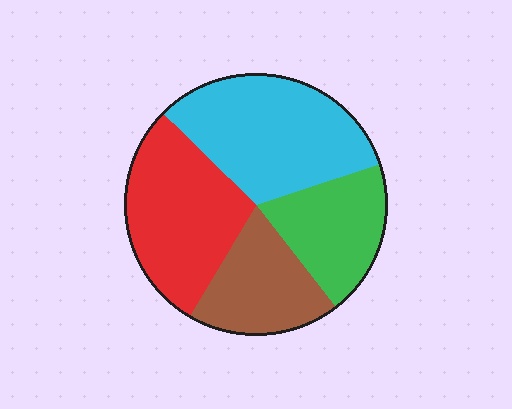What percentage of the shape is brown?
Brown covers 19% of the shape.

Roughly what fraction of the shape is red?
Red covers about 30% of the shape.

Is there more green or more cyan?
Cyan.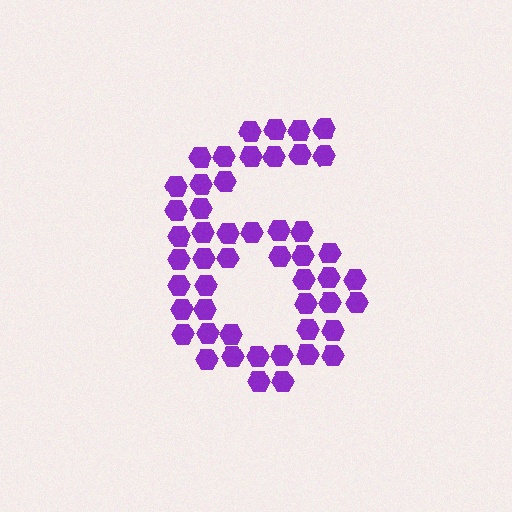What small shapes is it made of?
It is made of small hexagons.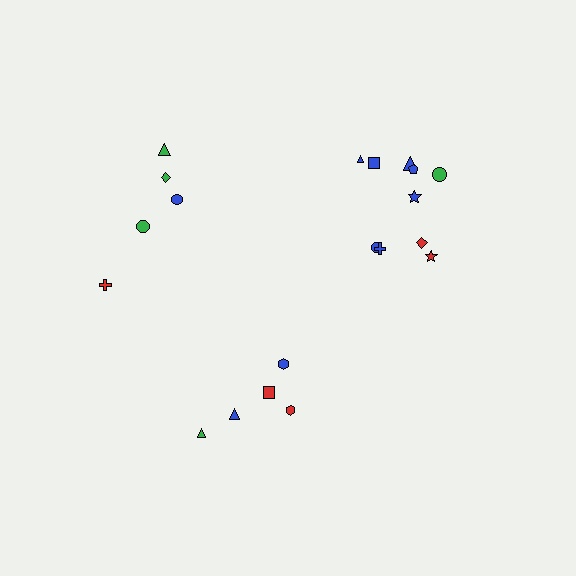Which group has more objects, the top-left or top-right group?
The top-right group.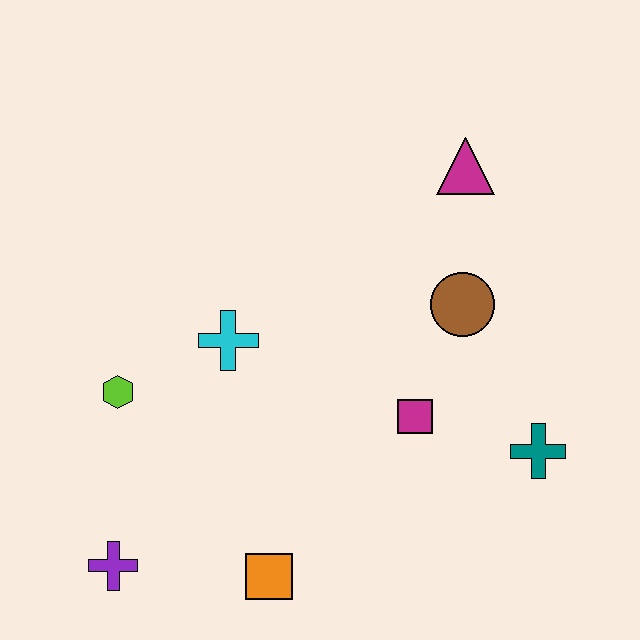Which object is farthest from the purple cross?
The magenta triangle is farthest from the purple cross.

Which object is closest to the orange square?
The purple cross is closest to the orange square.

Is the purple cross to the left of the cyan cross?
Yes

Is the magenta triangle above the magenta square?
Yes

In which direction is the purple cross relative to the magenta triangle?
The purple cross is below the magenta triangle.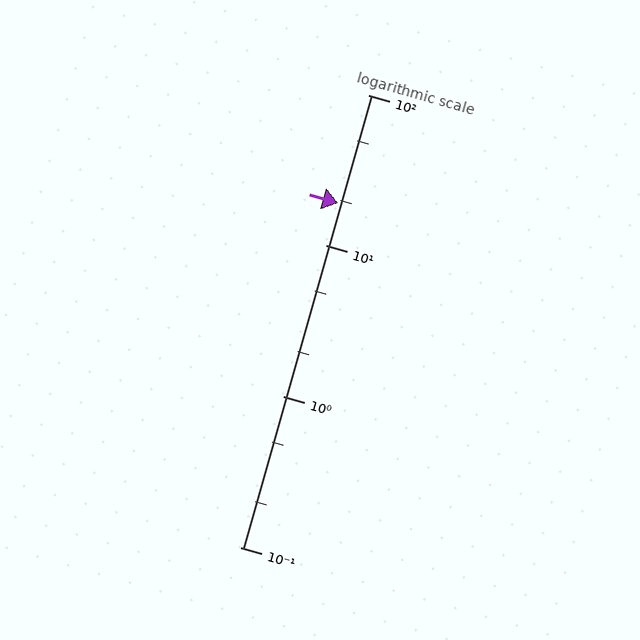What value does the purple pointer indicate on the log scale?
The pointer indicates approximately 19.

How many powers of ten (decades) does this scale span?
The scale spans 3 decades, from 0.1 to 100.